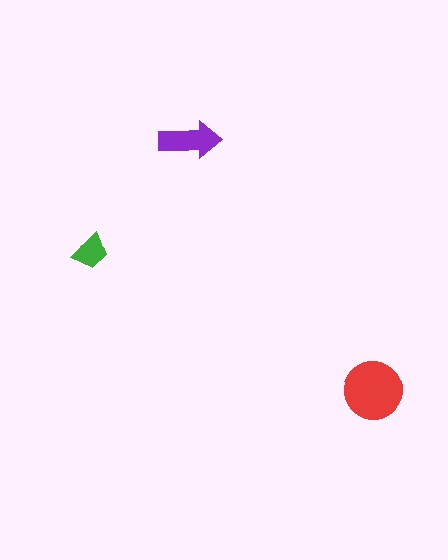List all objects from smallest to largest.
The green trapezoid, the purple arrow, the red circle.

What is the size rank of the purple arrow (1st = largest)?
2nd.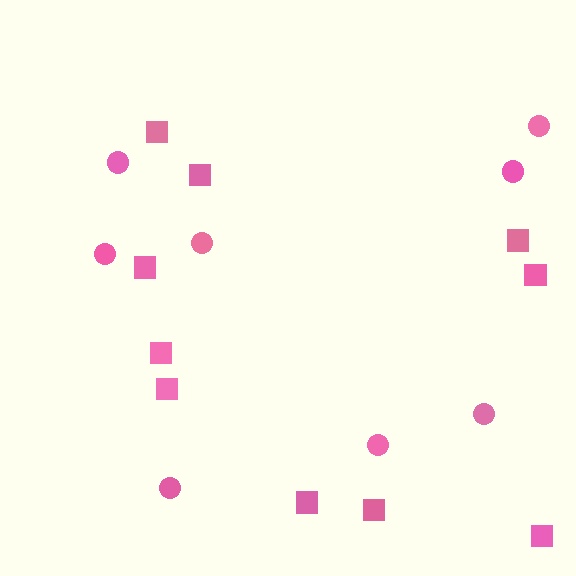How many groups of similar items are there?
There are 2 groups: one group of circles (8) and one group of squares (10).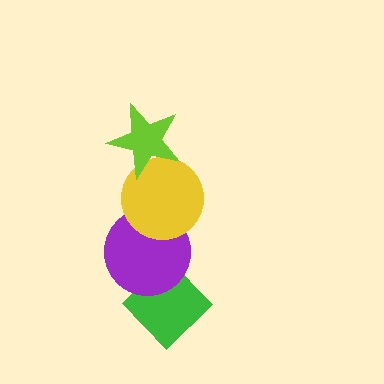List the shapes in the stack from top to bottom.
From top to bottom: the lime star, the yellow circle, the purple circle, the green diamond.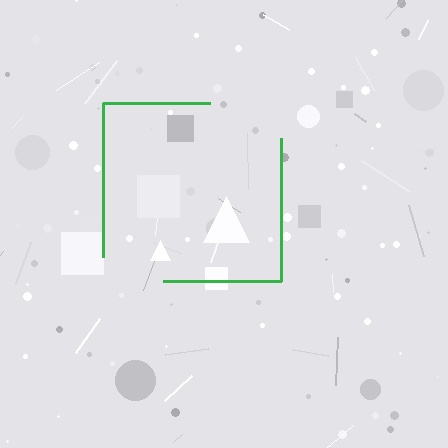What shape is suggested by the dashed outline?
The dashed outline suggests a square.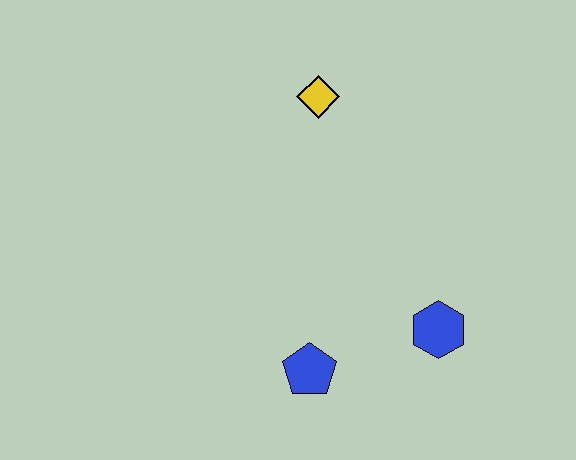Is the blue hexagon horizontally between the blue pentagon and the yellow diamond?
No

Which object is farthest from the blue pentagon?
The yellow diamond is farthest from the blue pentagon.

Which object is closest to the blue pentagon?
The blue hexagon is closest to the blue pentagon.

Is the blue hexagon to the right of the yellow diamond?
Yes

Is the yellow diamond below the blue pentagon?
No